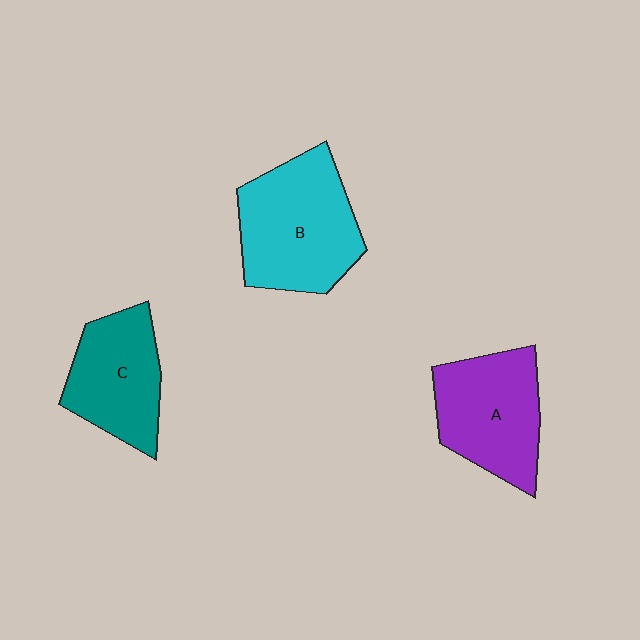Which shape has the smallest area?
Shape C (teal).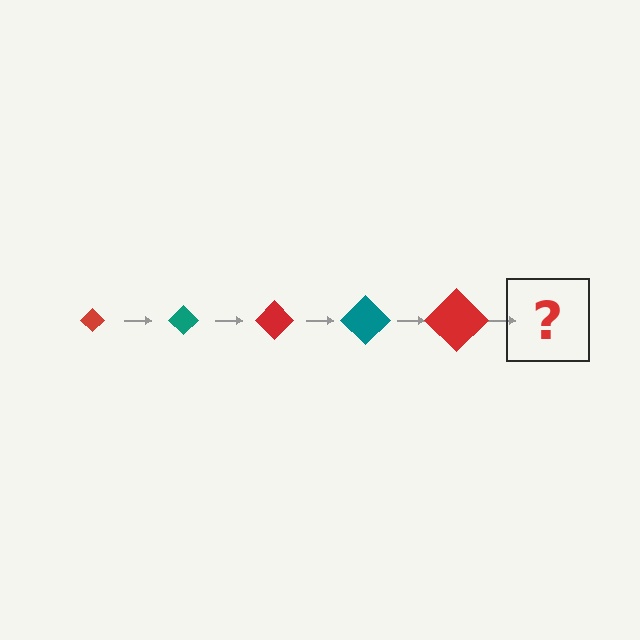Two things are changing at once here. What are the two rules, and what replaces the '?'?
The two rules are that the diamond grows larger each step and the color cycles through red and teal. The '?' should be a teal diamond, larger than the previous one.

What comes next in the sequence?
The next element should be a teal diamond, larger than the previous one.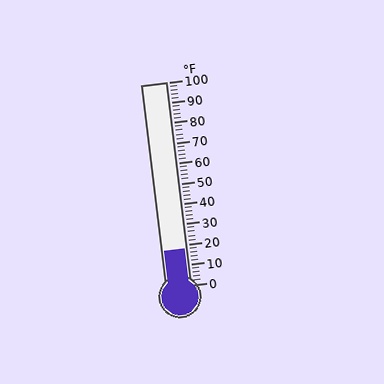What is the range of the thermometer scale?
The thermometer scale ranges from 0°F to 100°F.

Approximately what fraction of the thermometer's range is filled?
The thermometer is filled to approximately 20% of its range.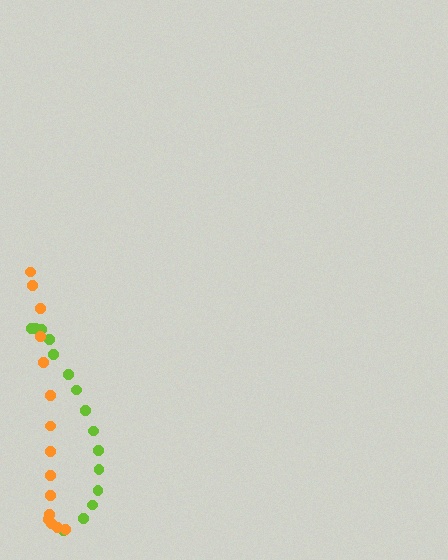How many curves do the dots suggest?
There are 2 distinct paths.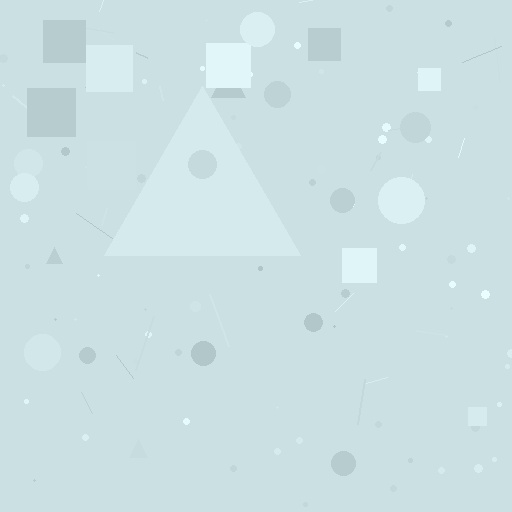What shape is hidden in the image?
A triangle is hidden in the image.